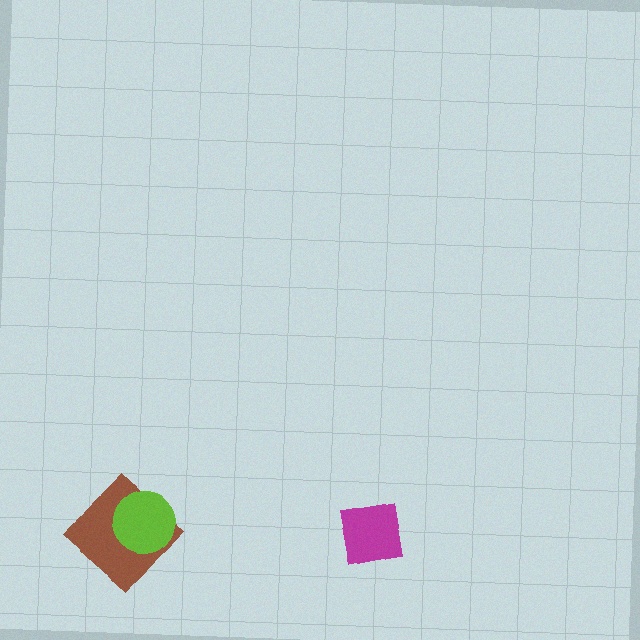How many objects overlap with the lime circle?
1 object overlaps with the lime circle.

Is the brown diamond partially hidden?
Yes, it is partially covered by another shape.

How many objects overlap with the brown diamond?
1 object overlaps with the brown diamond.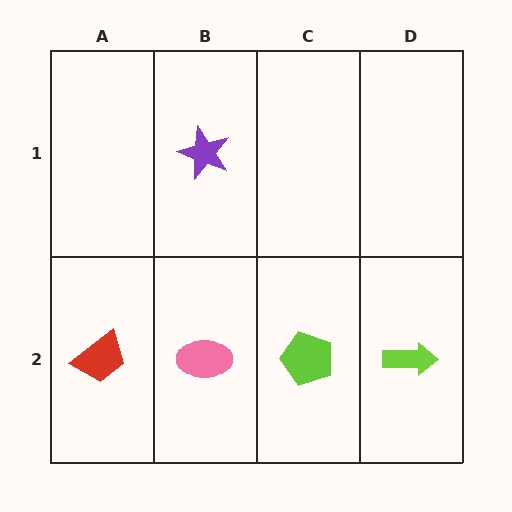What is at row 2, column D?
A lime arrow.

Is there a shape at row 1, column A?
No, that cell is empty.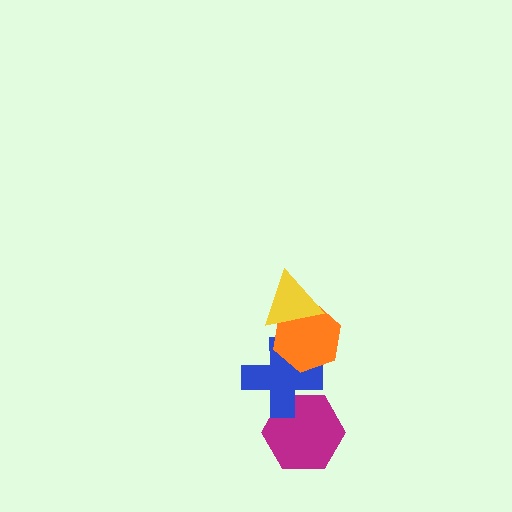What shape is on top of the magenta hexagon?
The blue cross is on top of the magenta hexagon.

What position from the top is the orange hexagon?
The orange hexagon is 2nd from the top.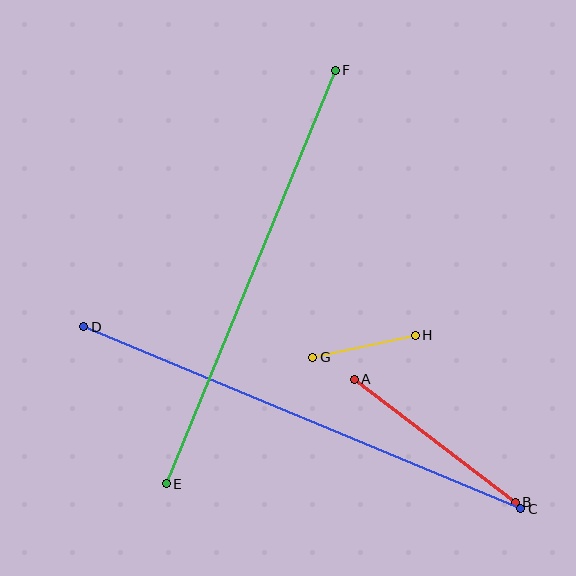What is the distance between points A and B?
The distance is approximately 203 pixels.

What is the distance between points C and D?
The distance is approximately 473 pixels.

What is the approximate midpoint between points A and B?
The midpoint is at approximately (435, 441) pixels.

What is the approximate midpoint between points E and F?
The midpoint is at approximately (251, 277) pixels.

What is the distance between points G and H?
The distance is approximately 105 pixels.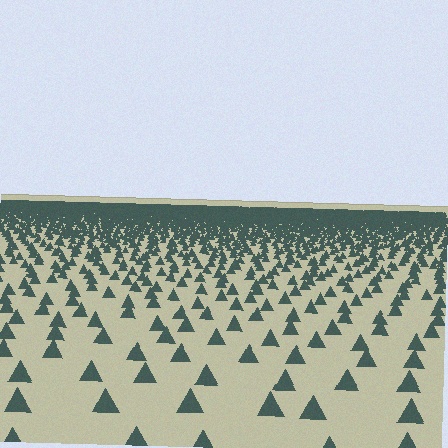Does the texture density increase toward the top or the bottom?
Density increases toward the top.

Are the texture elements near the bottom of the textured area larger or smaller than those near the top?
Larger. Near the bottom, elements are closer to the viewer and appear at a bigger on-screen size.